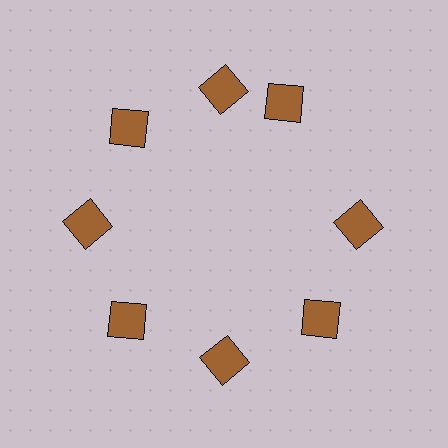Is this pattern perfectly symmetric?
No. The 8 brown squares are arranged in a ring, but one element near the 2 o'clock position is rotated out of alignment along the ring, breaking the 8-fold rotational symmetry.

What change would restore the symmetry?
The symmetry would be restored by rotating it back into even spacing with its neighbors so that all 8 squares sit at equal angles and equal distance from the center.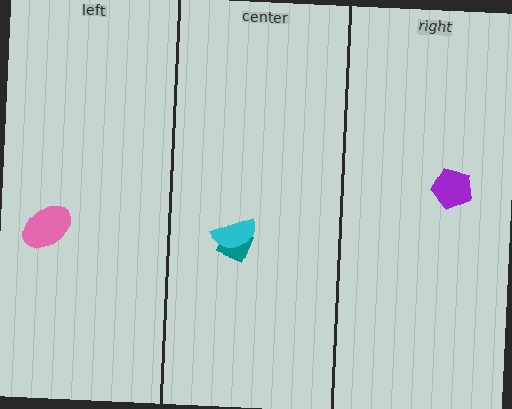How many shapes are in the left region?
1.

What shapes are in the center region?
The teal diamond, the cyan semicircle.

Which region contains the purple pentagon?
The right region.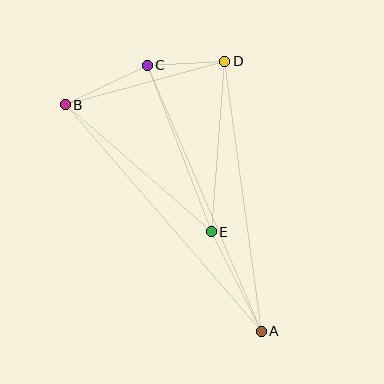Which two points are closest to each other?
Points C and D are closest to each other.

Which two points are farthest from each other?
Points A and B are farthest from each other.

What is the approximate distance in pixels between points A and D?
The distance between A and D is approximately 273 pixels.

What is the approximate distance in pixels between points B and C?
The distance between B and C is approximately 91 pixels.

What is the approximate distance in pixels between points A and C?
The distance between A and C is approximately 289 pixels.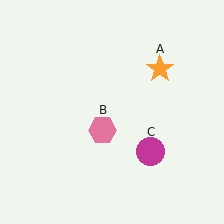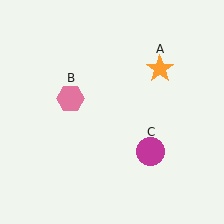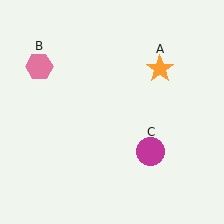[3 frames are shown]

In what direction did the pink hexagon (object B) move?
The pink hexagon (object B) moved up and to the left.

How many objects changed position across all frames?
1 object changed position: pink hexagon (object B).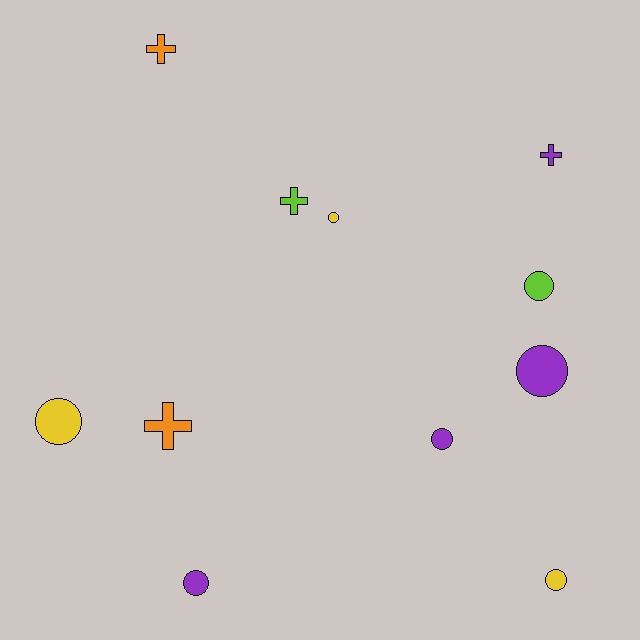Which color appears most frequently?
Purple, with 4 objects.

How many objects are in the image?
There are 11 objects.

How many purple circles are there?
There are 3 purple circles.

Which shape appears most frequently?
Circle, with 7 objects.